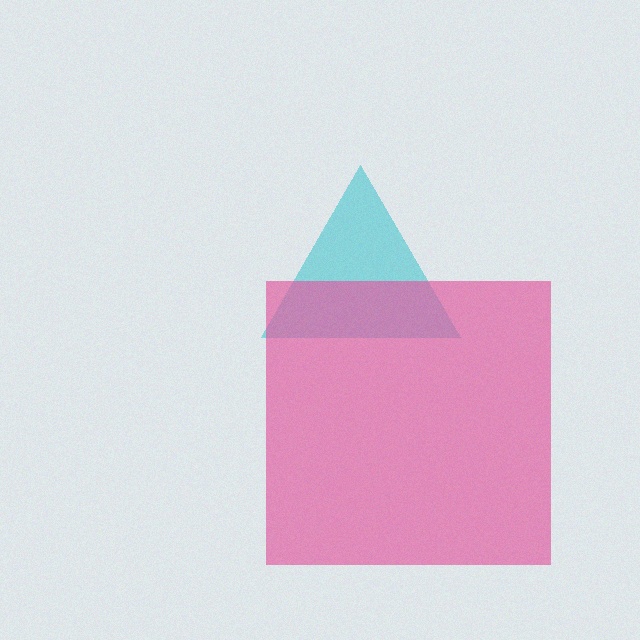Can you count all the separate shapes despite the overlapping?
Yes, there are 2 separate shapes.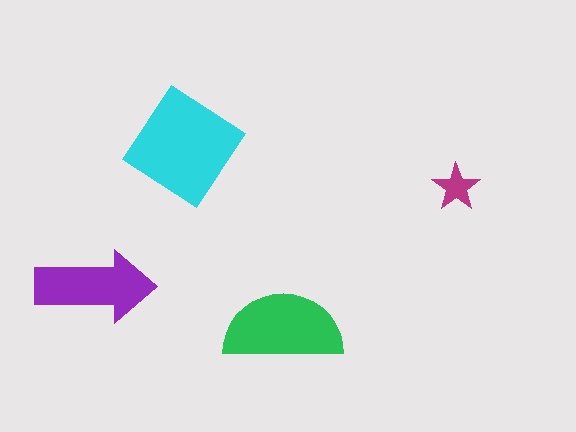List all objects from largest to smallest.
The cyan diamond, the green semicircle, the purple arrow, the magenta star.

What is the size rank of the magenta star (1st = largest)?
4th.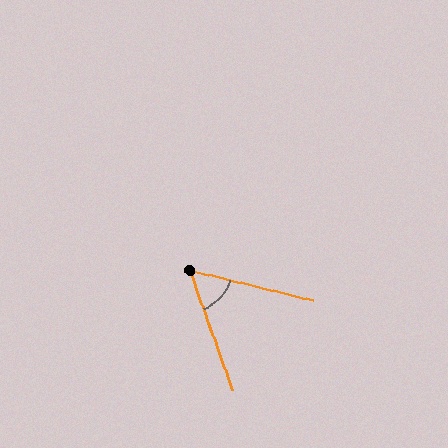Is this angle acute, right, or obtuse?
It is acute.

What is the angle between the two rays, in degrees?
Approximately 57 degrees.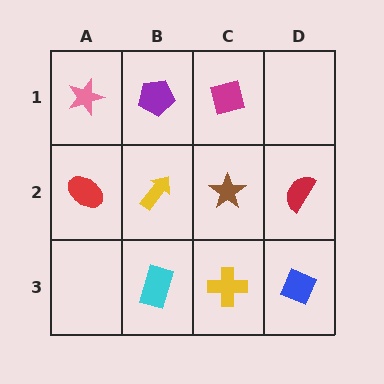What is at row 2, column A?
A red ellipse.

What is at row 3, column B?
A cyan rectangle.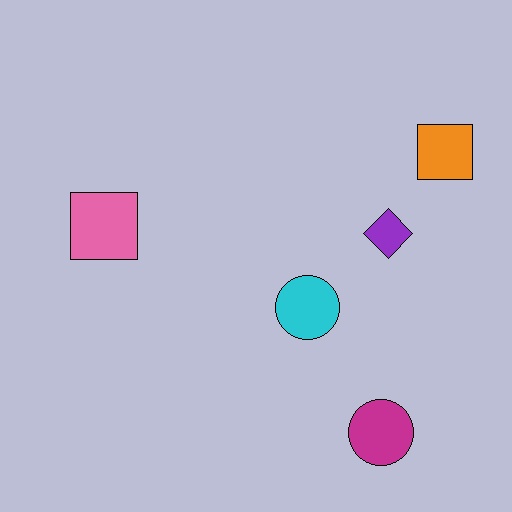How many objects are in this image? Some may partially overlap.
There are 5 objects.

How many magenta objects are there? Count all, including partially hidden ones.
There is 1 magenta object.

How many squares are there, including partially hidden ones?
There are 2 squares.